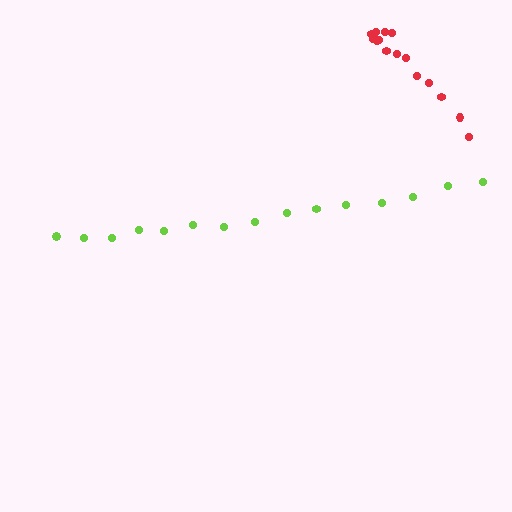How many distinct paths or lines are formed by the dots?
There are 2 distinct paths.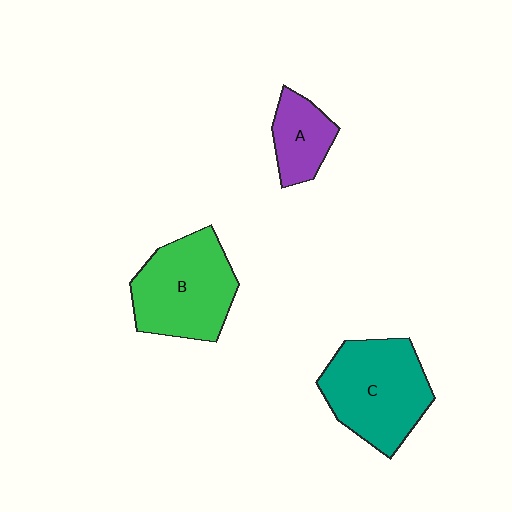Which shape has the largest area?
Shape C (teal).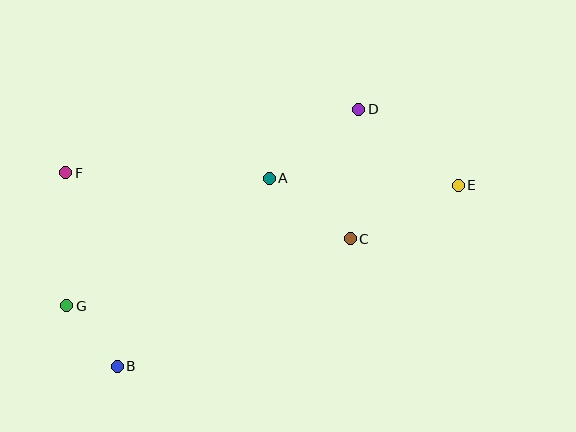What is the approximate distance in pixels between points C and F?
The distance between C and F is approximately 292 pixels.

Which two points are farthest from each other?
Points E and G are farthest from each other.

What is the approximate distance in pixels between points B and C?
The distance between B and C is approximately 266 pixels.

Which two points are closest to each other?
Points B and G are closest to each other.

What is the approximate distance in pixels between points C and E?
The distance between C and E is approximately 120 pixels.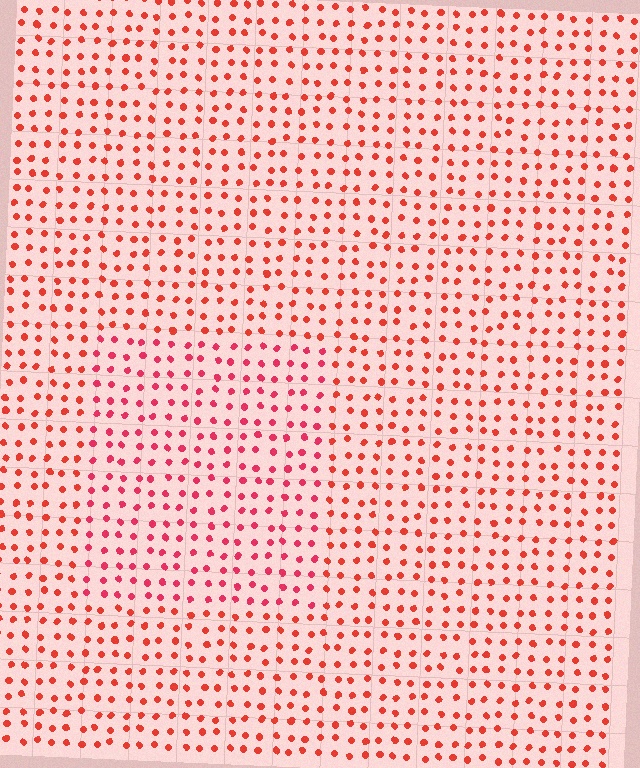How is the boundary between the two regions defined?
The boundary is defined purely by a slight shift in hue (about 20 degrees). Spacing, size, and orientation are identical on both sides.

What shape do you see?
I see a rectangle.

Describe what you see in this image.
The image is filled with small red elements in a uniform arrangement. A rectangle-shaped region is visible where the elements are tinted to a slightly different hue, forming a subtle color boundary.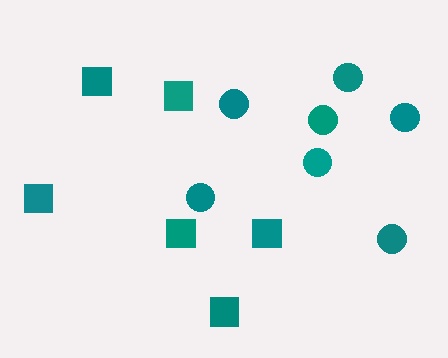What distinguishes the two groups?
There are 2 groups: one group of squares (6) and one group of circles (7).